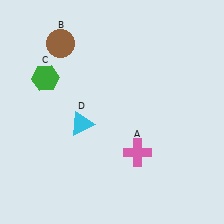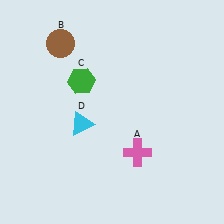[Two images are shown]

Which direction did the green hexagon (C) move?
The green hexagon (C) moved right.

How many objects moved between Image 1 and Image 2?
1 object moved between the two images.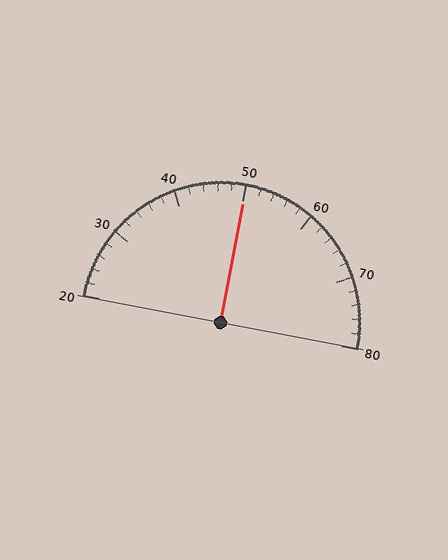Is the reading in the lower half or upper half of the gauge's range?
The reading is in the upper half of the range (20 to 80).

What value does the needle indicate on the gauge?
The needle indicates approximately 50.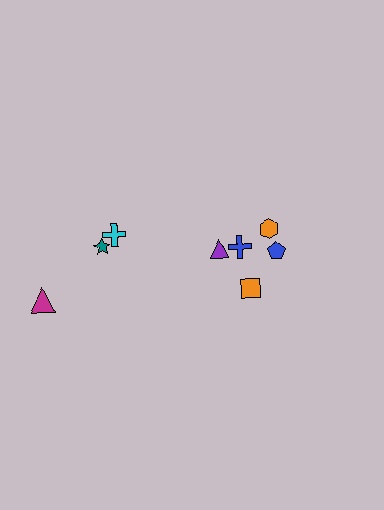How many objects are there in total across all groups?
There are 8 objects.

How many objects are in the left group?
There are 3 objects.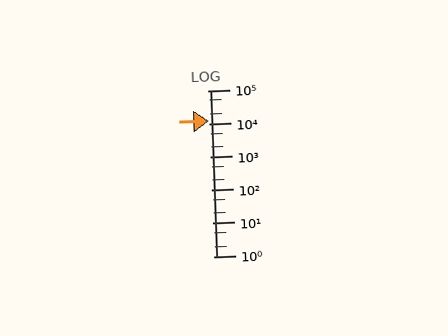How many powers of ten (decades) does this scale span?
The scale spans 5 decades, from 1 to 100000.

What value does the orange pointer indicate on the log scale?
The pointer indicates approximately 12000.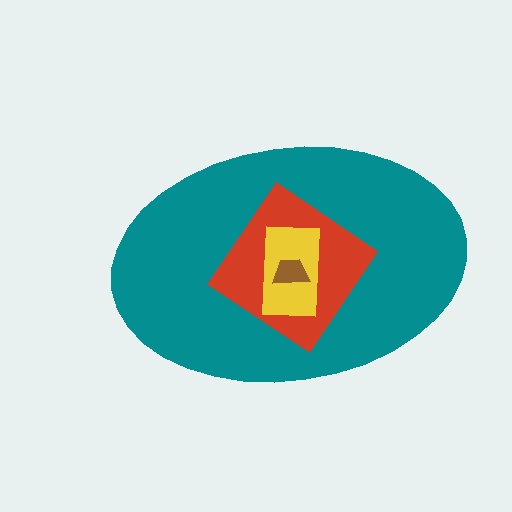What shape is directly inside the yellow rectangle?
The brown trapezoid.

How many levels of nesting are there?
4.